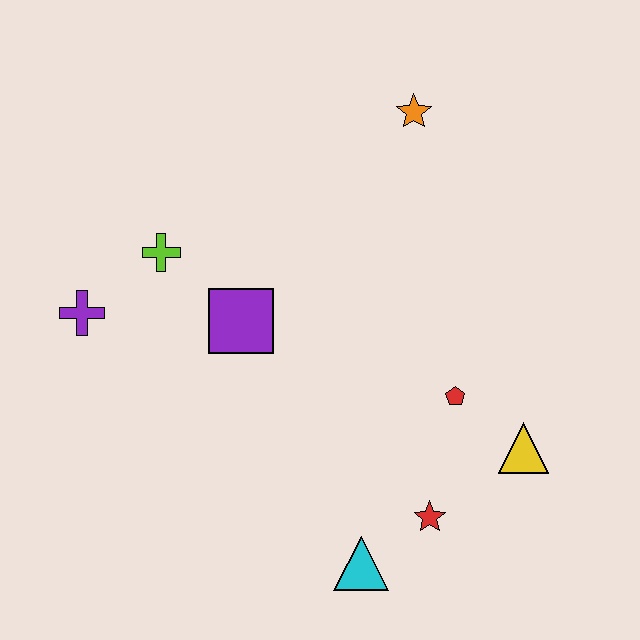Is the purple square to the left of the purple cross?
No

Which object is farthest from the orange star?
The cyan triangle is farthest from the orange star.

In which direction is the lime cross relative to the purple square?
The lime cross is to the left of the purple square.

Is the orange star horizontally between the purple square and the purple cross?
No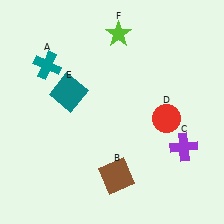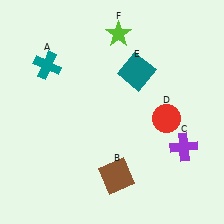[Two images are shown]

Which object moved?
The teal square (E) moved right.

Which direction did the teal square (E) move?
The teal square (E) moved right.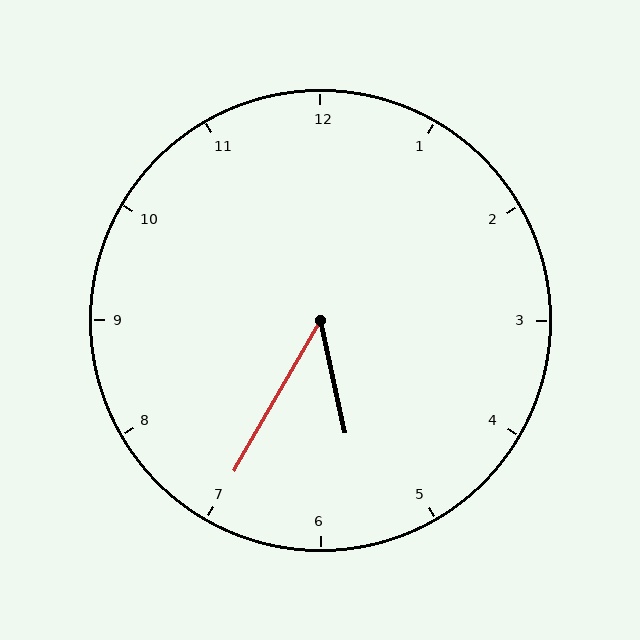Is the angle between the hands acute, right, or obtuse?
It is acute.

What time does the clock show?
5:35.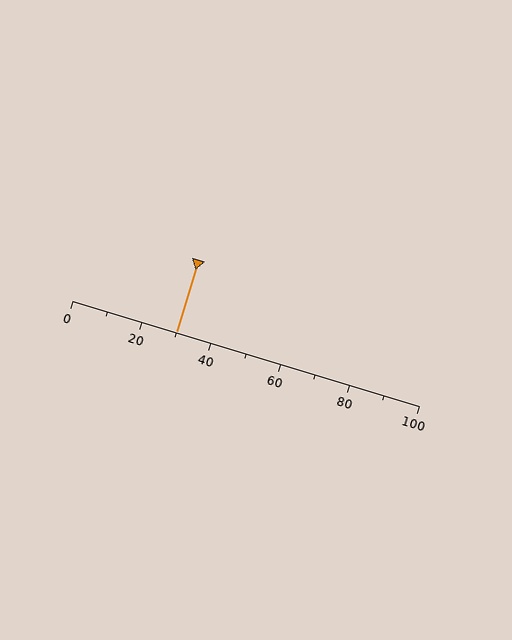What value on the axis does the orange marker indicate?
The marker indicates approximately 30.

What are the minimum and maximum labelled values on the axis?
The axis runs from 0 to 100.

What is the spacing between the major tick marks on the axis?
The major ticks are spaced 20 apart.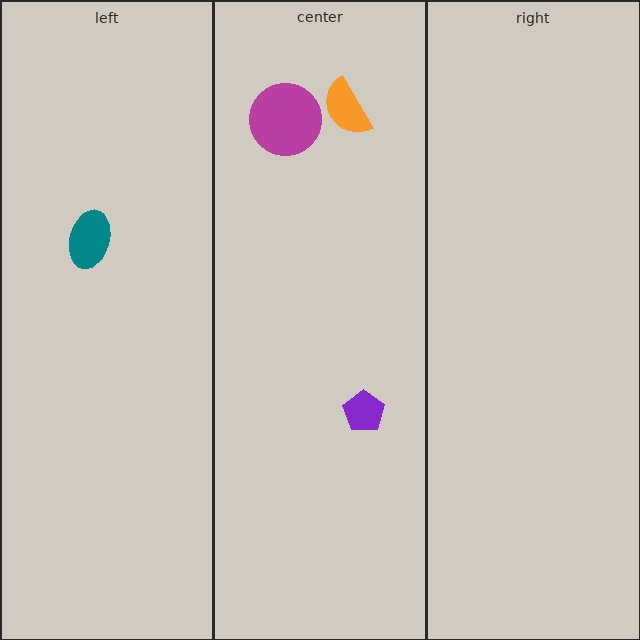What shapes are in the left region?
The teal ellipse.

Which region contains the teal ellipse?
The left region.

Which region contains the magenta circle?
The center region.